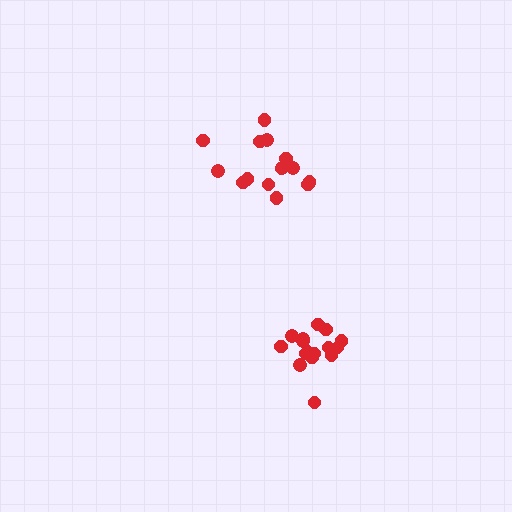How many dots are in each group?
Group 1: 15 dots, Group 2: 16 dots (31 total).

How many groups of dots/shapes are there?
There are 2 groups.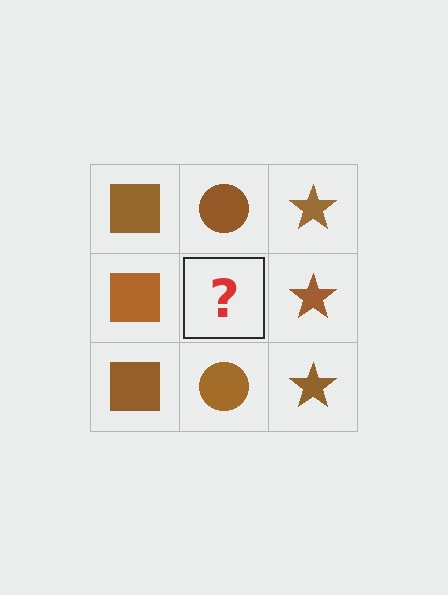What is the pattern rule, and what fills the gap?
The rule is that each column has a consistent shape. The gap should be filled with a brown circle.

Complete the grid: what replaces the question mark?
The question mark should be replaced with a brown circle.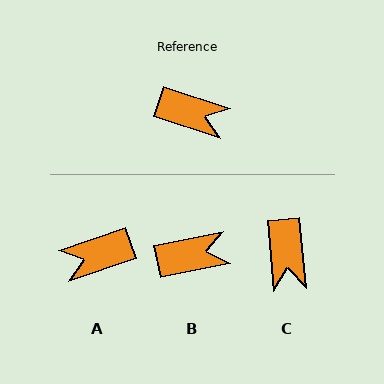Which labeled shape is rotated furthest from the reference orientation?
A, about 143 degrees away.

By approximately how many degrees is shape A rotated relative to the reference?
Approximately 143 degrees clockwise.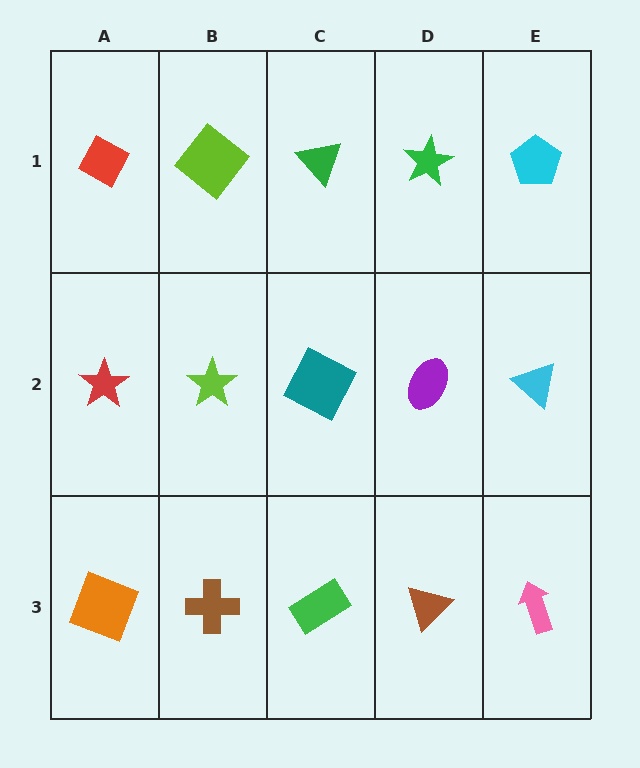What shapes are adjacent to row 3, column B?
A lime star (row 2, column B), an orange square (row 3, column A), a green rectangle (row 3, column C).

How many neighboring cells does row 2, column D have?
4.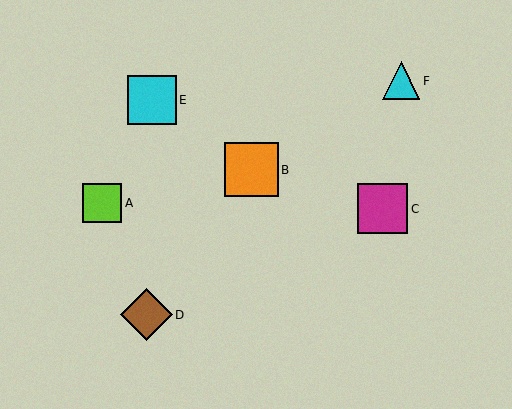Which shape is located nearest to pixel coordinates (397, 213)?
The magenta square (labeled C) at (383, 209) is nearest to that location.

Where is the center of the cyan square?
The center of the cyan square is at (152, 100).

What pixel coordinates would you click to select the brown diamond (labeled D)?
Click at (147, 315) to select the brown diamond D.